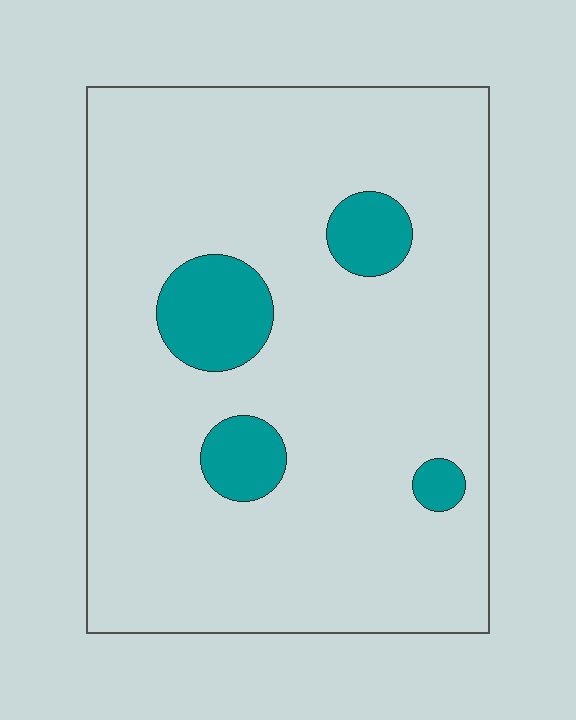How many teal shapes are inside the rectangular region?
4.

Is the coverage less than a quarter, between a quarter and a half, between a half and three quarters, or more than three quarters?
Less than a quarter.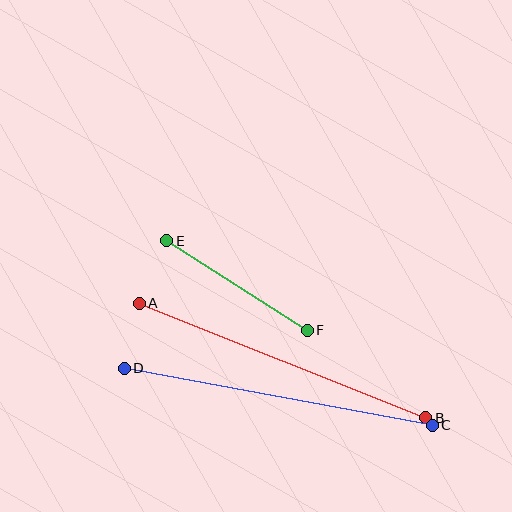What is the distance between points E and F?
The distance is approximately 167 pixels.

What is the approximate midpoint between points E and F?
The midpoint is at approximately (237, 285) pixels.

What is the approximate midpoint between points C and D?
The midpoint is at approximately (278, 397) pixels.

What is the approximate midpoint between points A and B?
The midpoint is at approximately (282, 360) pixels.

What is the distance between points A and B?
The distance is approximately 309 pixels.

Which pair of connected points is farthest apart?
Points C and D are farthest apart.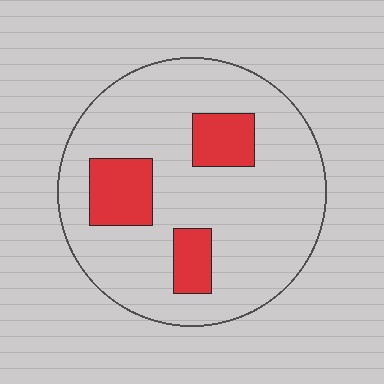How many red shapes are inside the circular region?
3.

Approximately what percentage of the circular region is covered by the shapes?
Approximately 20%.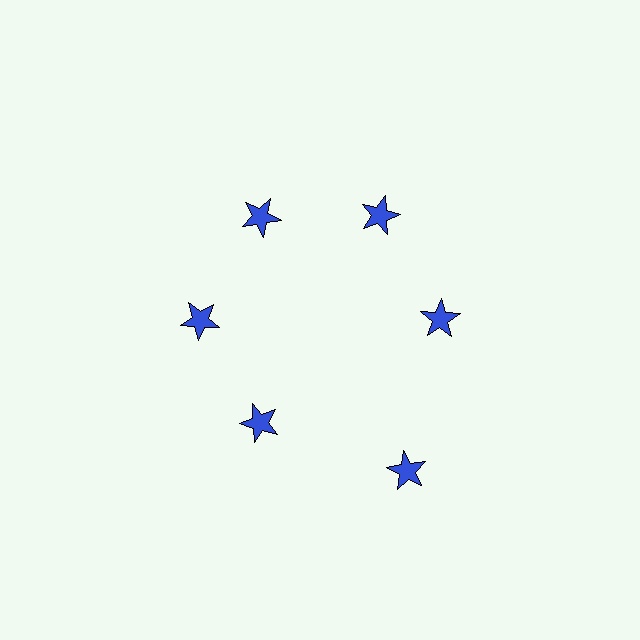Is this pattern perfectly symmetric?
No. The 6 blue stars are arranged in a ring, but one element near the 5 o'clock position is pushed outward from the center, breaking the 6-fold rotational symmetry.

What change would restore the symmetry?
The symmetry would be restored by moving it inward, back onto the ring so that all 6 stars sit at equal angles and equal distance from the center.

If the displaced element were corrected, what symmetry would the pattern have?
It would have 6-fold rotational symmetry — the pattern would map onto itself every 60 degrees.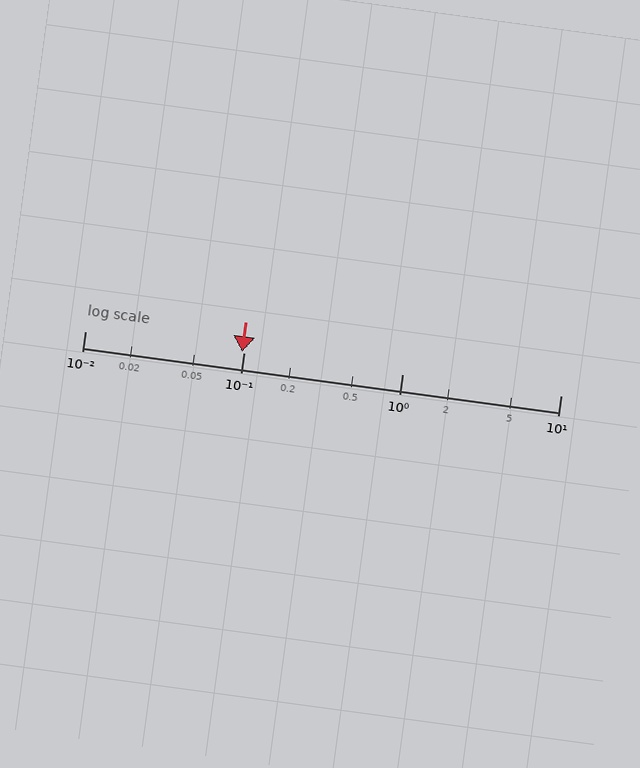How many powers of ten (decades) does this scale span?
The scale spans 3 decades, from 0.01 to 10.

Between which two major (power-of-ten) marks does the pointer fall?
The pointer is between 0.01 and 0.1.